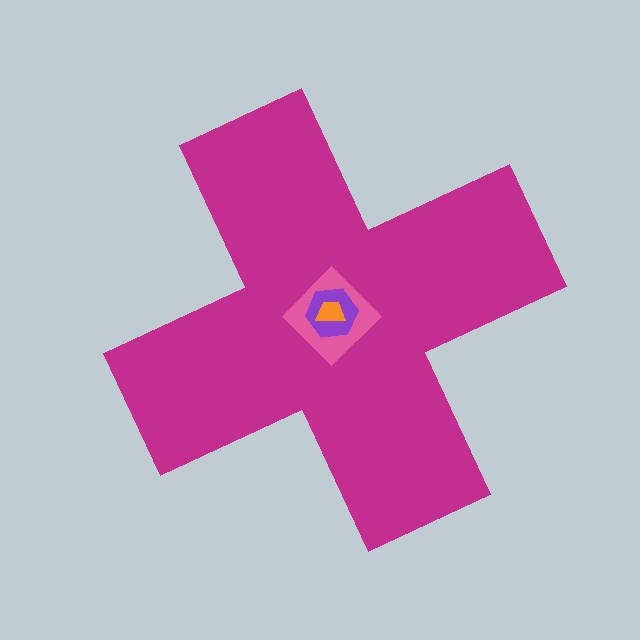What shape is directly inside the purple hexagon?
The orange trapezoid.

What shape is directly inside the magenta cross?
The pink diamond.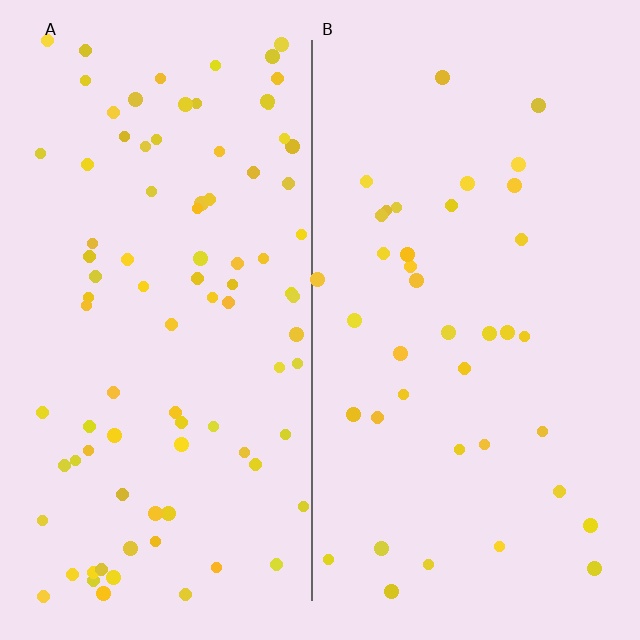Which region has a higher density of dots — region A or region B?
A (the left).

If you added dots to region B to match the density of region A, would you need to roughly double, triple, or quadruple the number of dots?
Approximately double.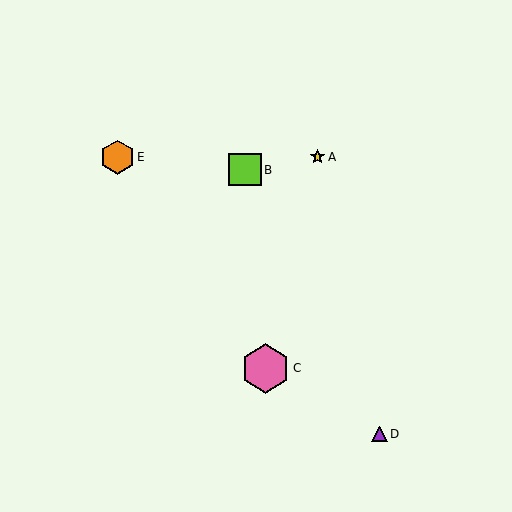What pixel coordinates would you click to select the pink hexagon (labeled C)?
Click at (265, 368) to select the pink hexagon C.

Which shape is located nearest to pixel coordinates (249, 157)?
The lime square (labeled B) at (245, 170) is nearest to that location.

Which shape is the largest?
The pink hexagon (labeled C) is the largest.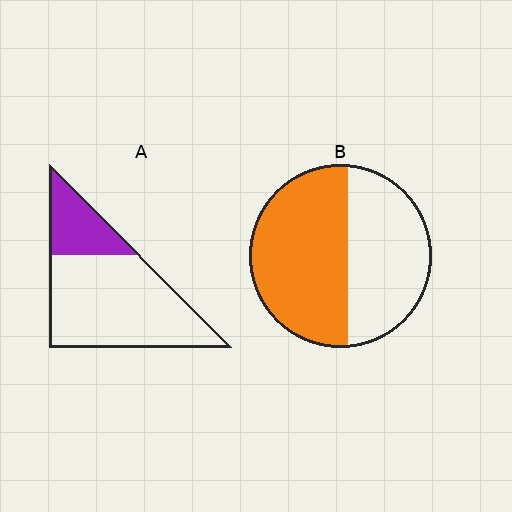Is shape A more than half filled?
No.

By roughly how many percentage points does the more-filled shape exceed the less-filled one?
By roughly 30 percentage points (B over A).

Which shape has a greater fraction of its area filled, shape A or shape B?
Shape B.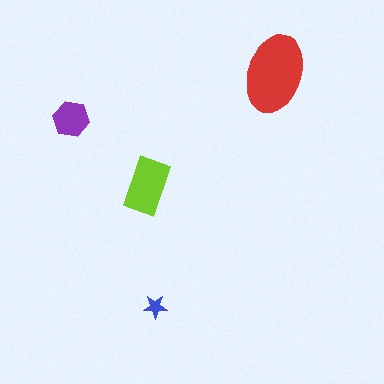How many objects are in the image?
There are 4 objects in the image.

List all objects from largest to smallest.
The red ellipse, the lime rectangle, the purple hexagon, the blue star.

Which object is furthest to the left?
The purple hexagon is leftmost.